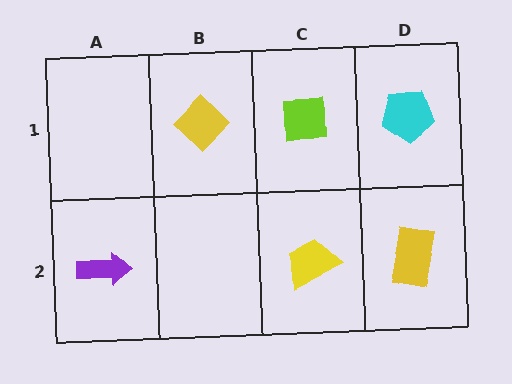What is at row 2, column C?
A yellow trapezoid.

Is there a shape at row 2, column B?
No, that cell is empty.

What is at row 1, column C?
A lime square.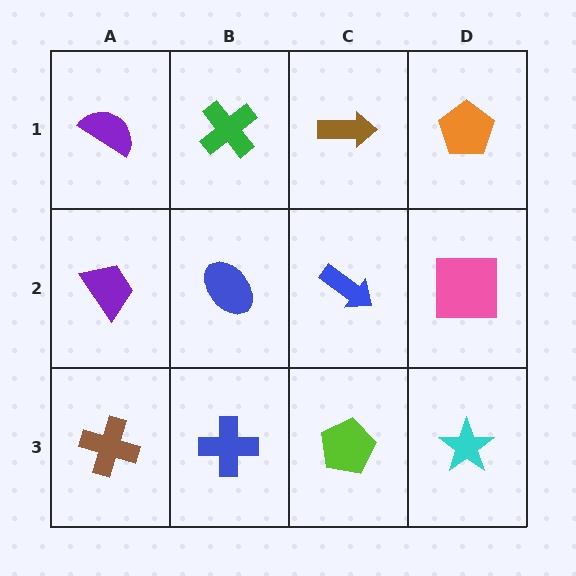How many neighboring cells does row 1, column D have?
2.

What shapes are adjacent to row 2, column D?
An orange pentagon (row 1, column D), a cyan star (row 3, column D), a blue arrow (row 2, column C).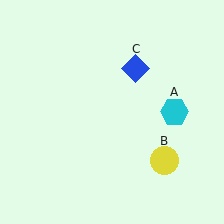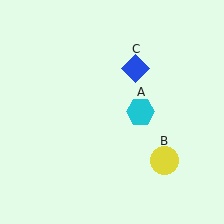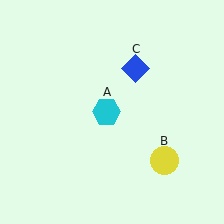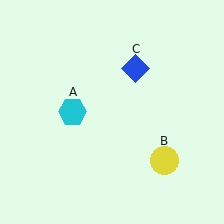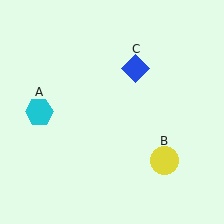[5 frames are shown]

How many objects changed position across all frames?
1 object changed position: cyan hexagon (object A).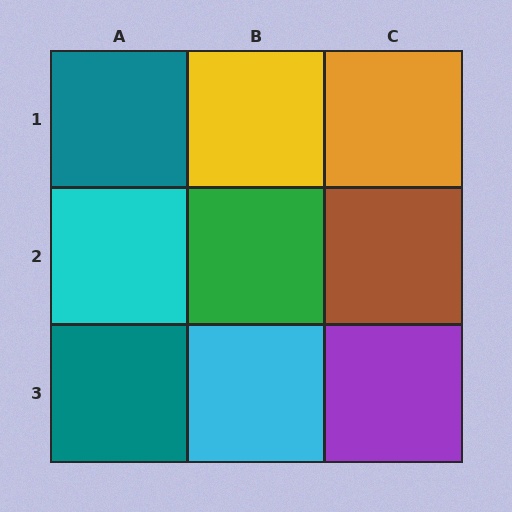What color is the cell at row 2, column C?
Brown.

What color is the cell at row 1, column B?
Yellow.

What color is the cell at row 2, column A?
Cyan.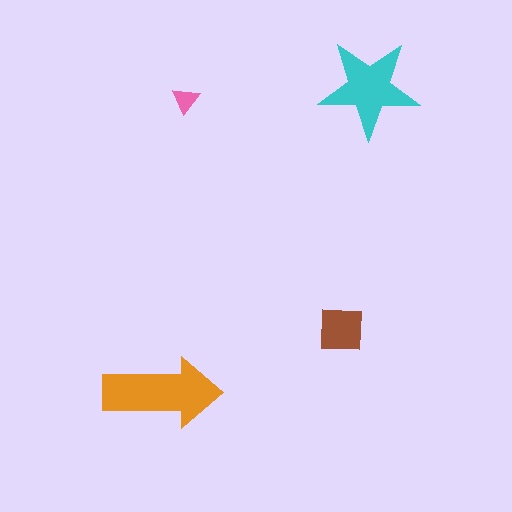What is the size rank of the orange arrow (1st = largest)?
1st.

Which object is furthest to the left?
The orange arrow is leftmost.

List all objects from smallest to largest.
The pink triangle, the brown square, the cyan star, the orange arrow.